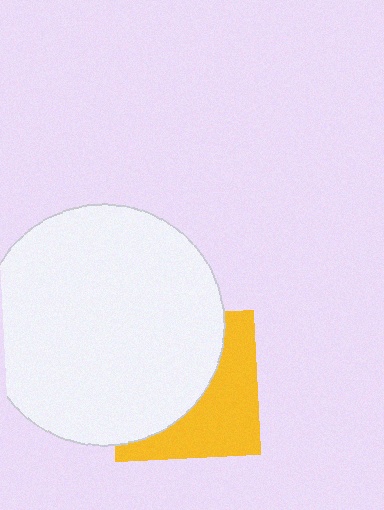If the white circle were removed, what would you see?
You would see the complete yellow square.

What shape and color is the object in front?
The object in front is a white circle.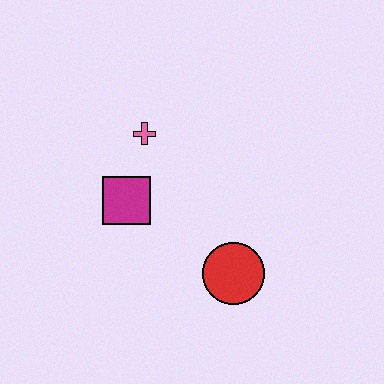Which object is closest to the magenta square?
The pink cross is closest to the magenta square.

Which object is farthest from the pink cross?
The red circle is farthest from the pink cross.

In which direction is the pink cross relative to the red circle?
The pink cross is above the red circle.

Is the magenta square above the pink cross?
No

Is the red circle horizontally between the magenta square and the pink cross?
No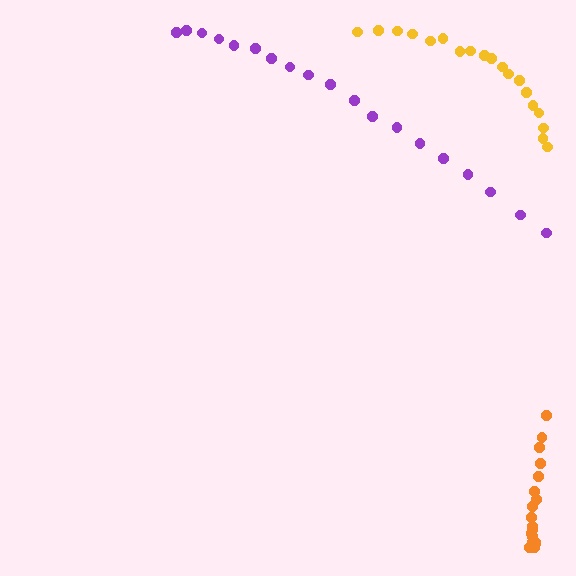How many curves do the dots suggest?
There are 3 distinct paths.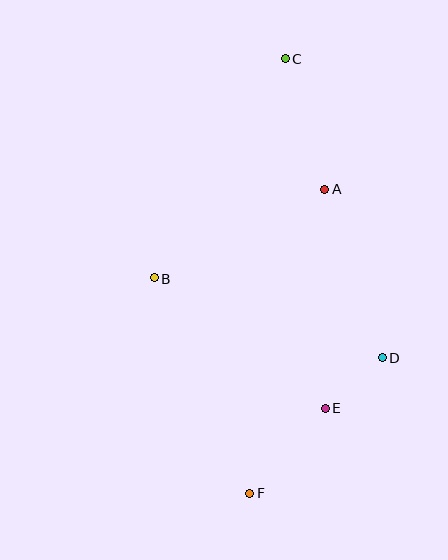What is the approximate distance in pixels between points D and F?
The distance between D and F is approximately 190 pixels.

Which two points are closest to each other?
Points D and E are closest to each other.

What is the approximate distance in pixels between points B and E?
The distance between B and E is approximately 214 pixels.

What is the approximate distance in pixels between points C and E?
The distance between C and E is approximately 352 pixels.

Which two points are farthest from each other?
Points C and F are farthest from each other.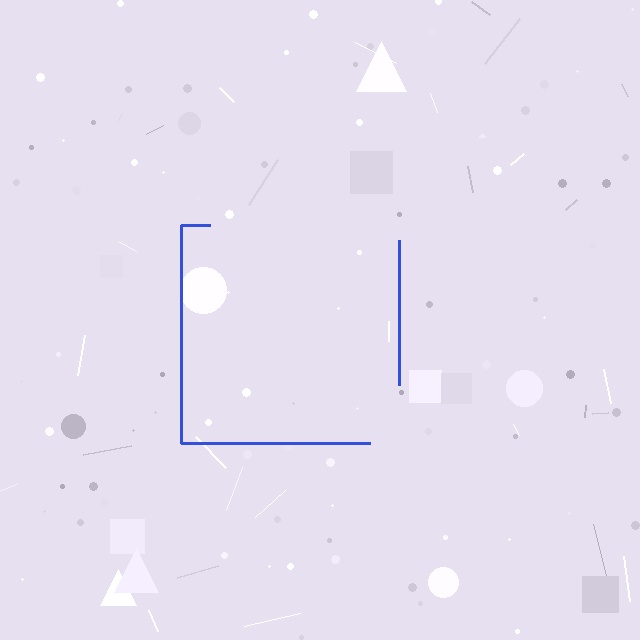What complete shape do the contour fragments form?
The contour fragments form a square.